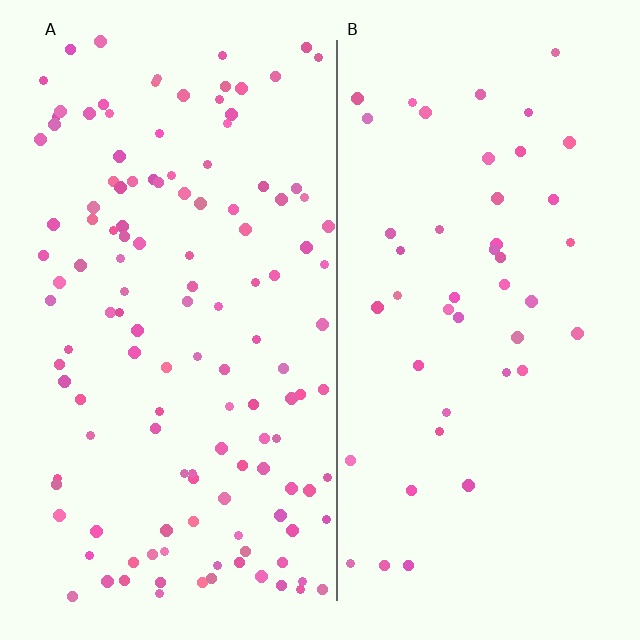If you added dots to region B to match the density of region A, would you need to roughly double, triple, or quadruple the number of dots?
Approximately triple.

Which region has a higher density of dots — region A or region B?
A (the left).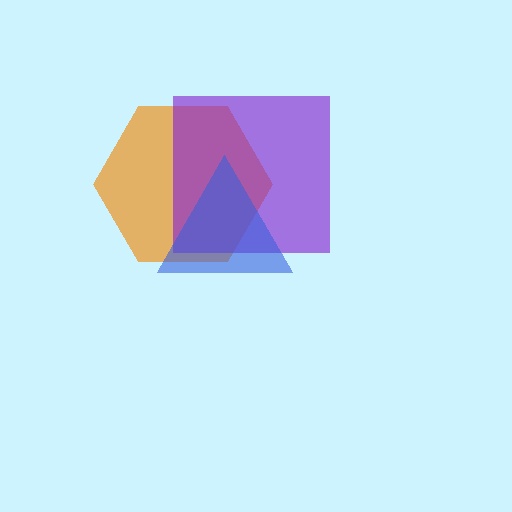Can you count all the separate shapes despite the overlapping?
Yes, there are 3 separate shapes.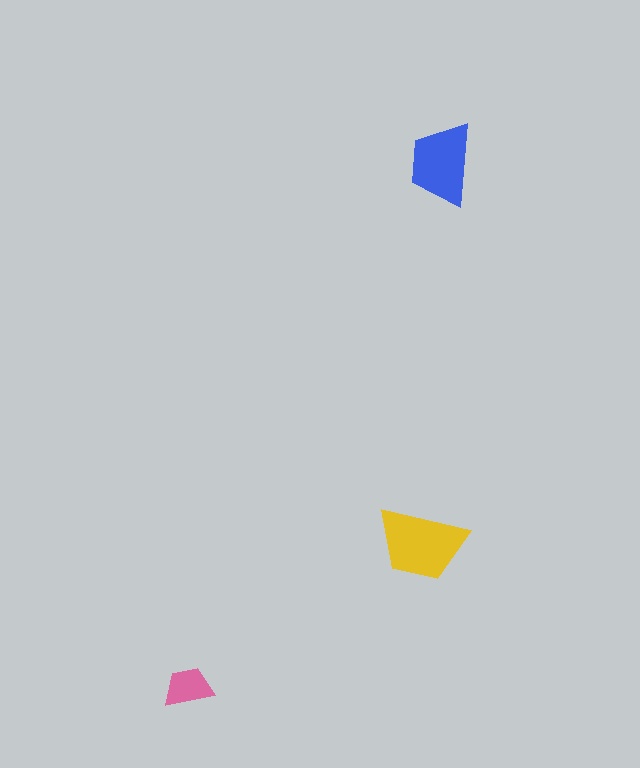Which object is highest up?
The blue trapezoid is topmost.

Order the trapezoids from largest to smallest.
the yellow one, the blue one, the pink one.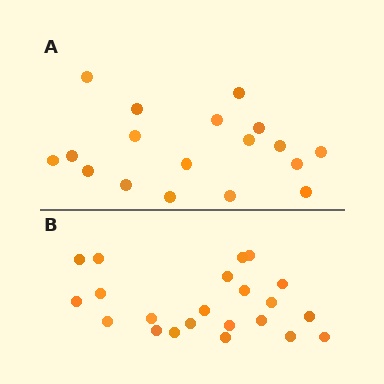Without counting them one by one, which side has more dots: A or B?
Region B (the bottom region) has more dots.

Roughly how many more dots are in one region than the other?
Region B has about 4 more dots than region A.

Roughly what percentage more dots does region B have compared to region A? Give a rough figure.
About 20% more.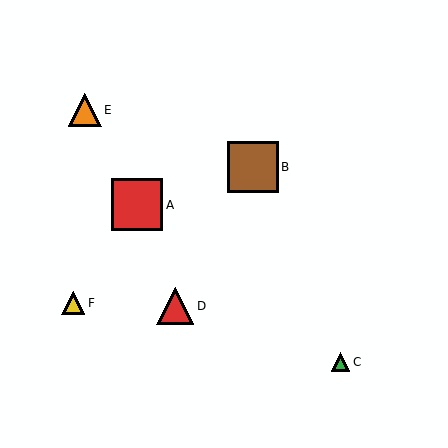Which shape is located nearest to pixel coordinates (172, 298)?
The red triangle (labeled D) at (175, 306) is nearest to that location.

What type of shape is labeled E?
Shape E is an orange triangle.